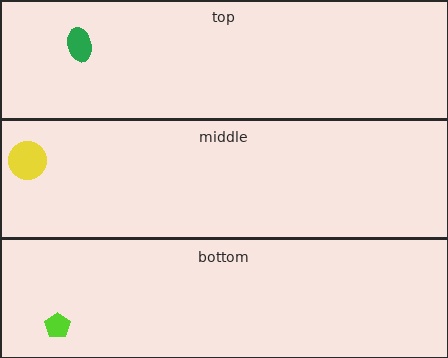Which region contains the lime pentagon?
The bottom region.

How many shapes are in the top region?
1.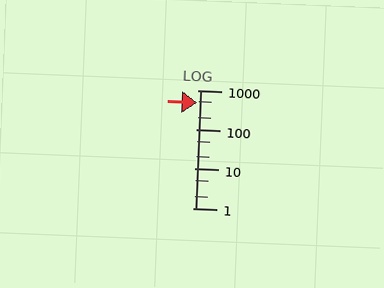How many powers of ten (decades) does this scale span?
The scale spans 3 decades, from 1 to 1000.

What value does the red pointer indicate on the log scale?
The pointer indicates approximately 470.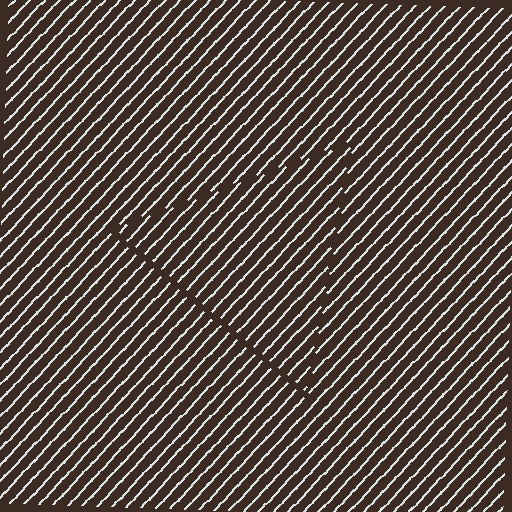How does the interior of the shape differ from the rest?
The interior of the shape contains the same grating, shifted by half a period — the contour is defined by the phase discontinuity where line-ends from the inner and outer gratings abut.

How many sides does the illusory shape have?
3 sides — the line-ends trace a triangle.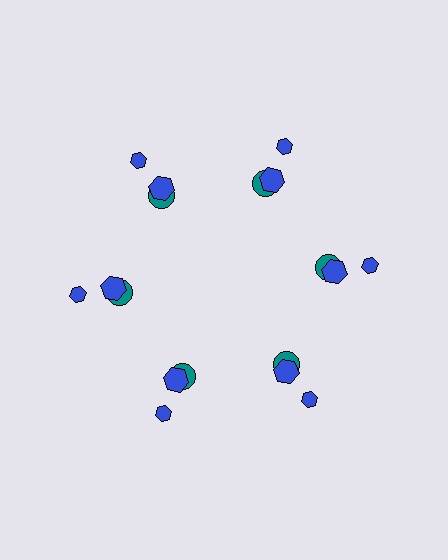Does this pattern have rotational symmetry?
Yes, this pattern has 6-fold rotational symmetry. It looks the same after rotating 60 degrees around the center.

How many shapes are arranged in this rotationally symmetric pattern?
There are 18 shapes, arranged in 6 groups of 3.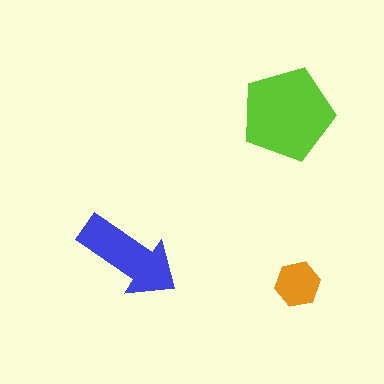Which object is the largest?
The lime pentagon.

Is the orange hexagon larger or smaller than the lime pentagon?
Smaller.